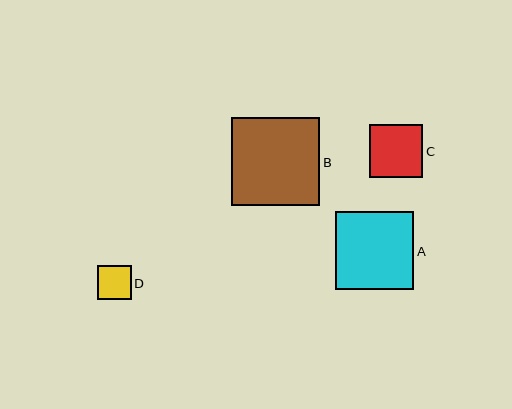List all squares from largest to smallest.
From largest to smallest: B, A, C, D.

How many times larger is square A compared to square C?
Square A is approximately 1.5 times the size of square C.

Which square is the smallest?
Square D is the smallest with a size of approximately 33 pixels.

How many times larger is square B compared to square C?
Square B is approximately 1.7 times the size of square C.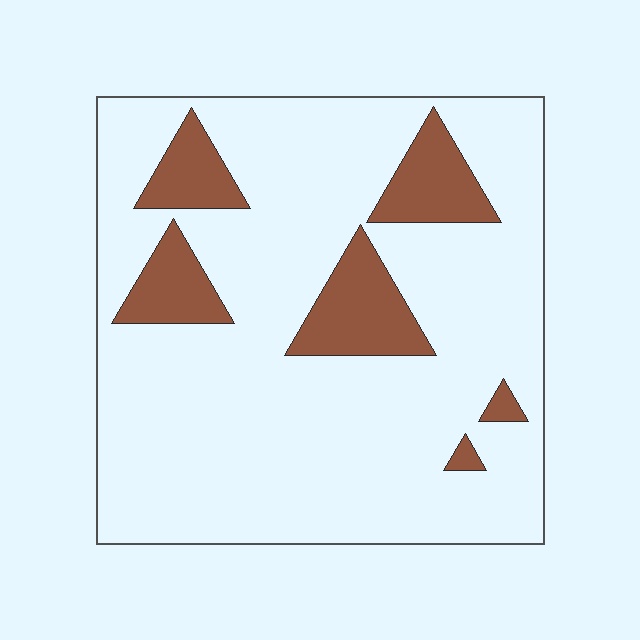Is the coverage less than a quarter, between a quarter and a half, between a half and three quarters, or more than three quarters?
Less than a quarter.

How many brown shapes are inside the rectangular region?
6.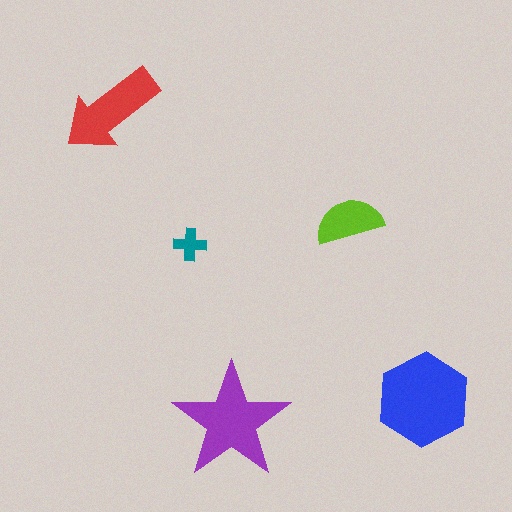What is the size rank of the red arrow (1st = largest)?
3rd.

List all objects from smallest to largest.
The teal cross, the lime semicircle, the red arrow, the purple star, the blue hexagon.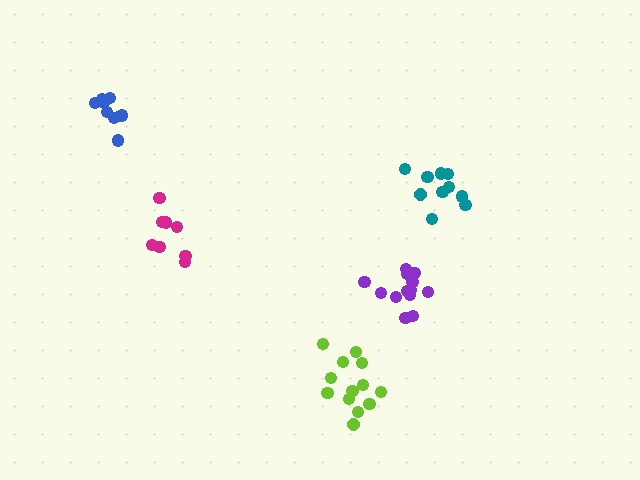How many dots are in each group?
Group 1: 10 dots, Group 2: 9 dots, Group 3: 8 dots, Group 4: 14 dots, Group 5: 13 dots (54 total).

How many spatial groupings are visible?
There are 5 spatial groupings.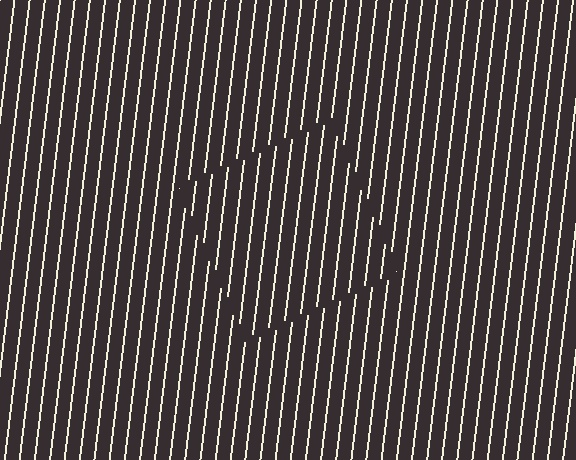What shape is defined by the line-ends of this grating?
An illusory square. The interior of the shape contains the same grating, shifted by half a period — the contour is defined by the phase discontinuity where line-ends from the inner and outer gratings abut.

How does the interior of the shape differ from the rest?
The interior of the shape contains the same grating, shifted by half a period — the contour is defined by the phase discontinuity where line-ends from the inner and outer gratings abut.